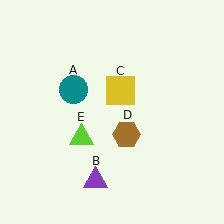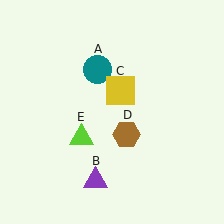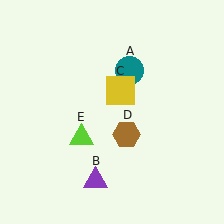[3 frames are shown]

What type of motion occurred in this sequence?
The teal circle (object A) rotated clockwise around the center of the scene.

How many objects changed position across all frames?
1 object changed position: teal circle (object A).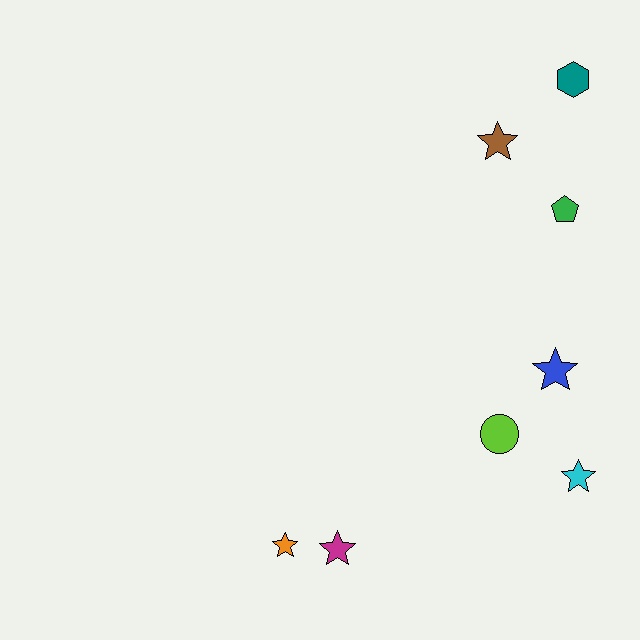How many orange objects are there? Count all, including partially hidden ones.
There is 1 orange object.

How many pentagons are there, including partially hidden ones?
There is 1 pentagon.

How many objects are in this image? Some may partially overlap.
There are 8 objects.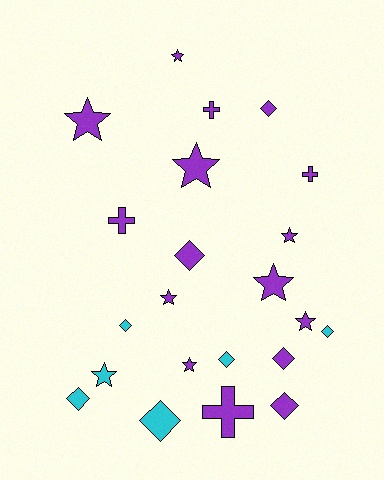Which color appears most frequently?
Purple, with 16 objects.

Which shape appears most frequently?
Star, with 9 objects.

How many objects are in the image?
There are 22 objects.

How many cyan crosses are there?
There are no cyan crosses.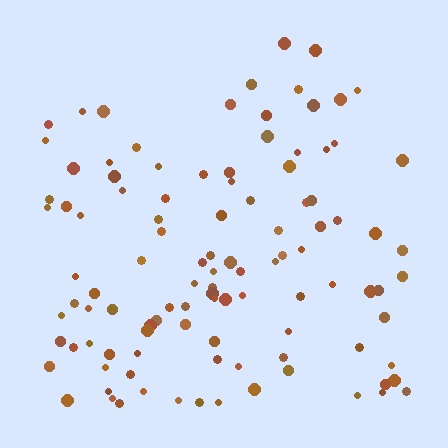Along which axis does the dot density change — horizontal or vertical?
Vertical.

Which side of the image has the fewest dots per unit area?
The top.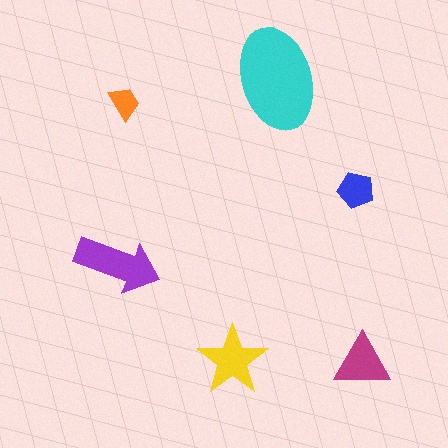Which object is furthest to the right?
The magenta triangle is rightmost.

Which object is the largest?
The cyan ellipse.